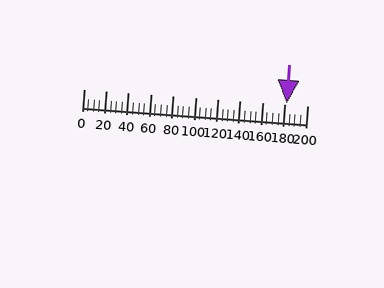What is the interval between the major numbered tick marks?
The major tick marks are spaced 20 units apart.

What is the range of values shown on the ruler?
The ruler shows values from 0 to 200.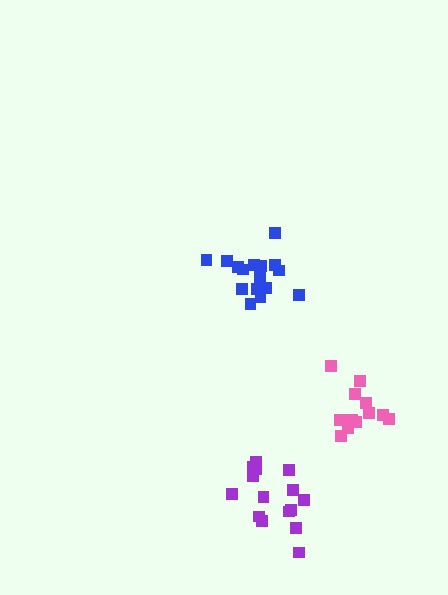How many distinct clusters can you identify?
There are 3 distinct clusters.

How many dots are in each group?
Group 1: 17 dots, Group 2: 12 dots, Group 3: 15 dots (44 total).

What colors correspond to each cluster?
The clusters are colored: blue, pink, purple.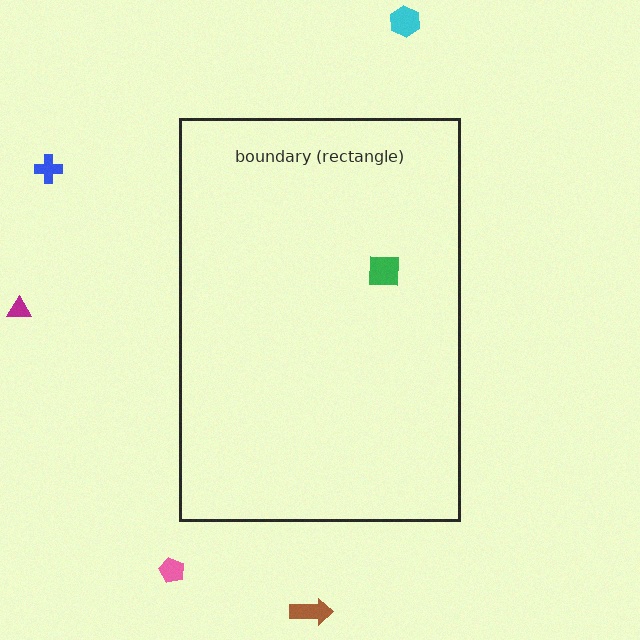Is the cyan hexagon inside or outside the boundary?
Outside.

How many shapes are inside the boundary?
1 inside, 5 outside.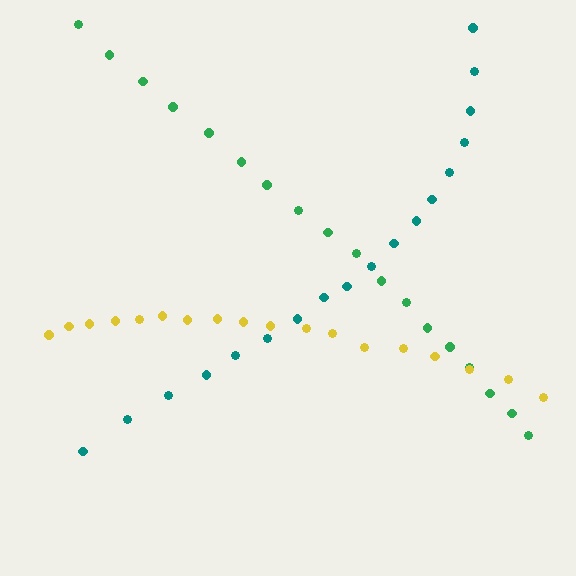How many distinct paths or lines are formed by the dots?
There are 3 distinct paths.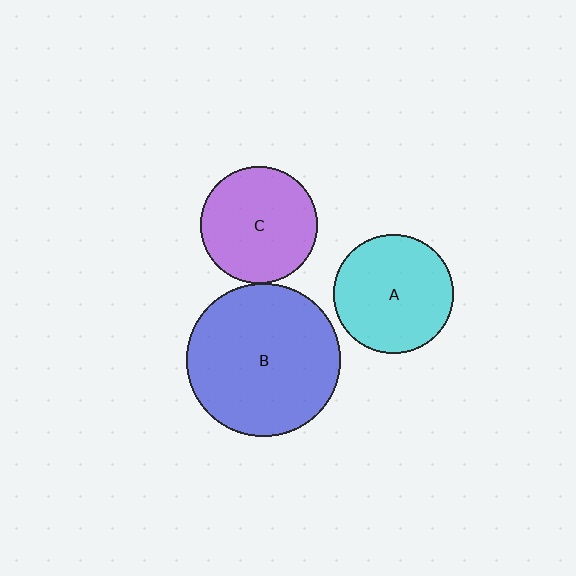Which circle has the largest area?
Circle B (blue).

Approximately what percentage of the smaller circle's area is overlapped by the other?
Approximately 5%.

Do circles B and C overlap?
Yes.